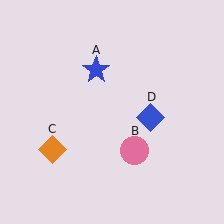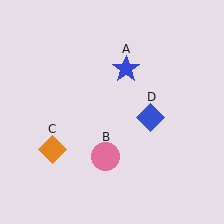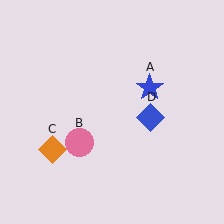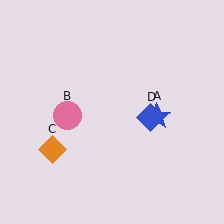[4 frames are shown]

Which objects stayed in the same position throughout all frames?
Orange diamond (object C) and blue diamond (object D) remained stationary.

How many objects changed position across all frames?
2 objects changed position: blue star (object A), pink circle (object B).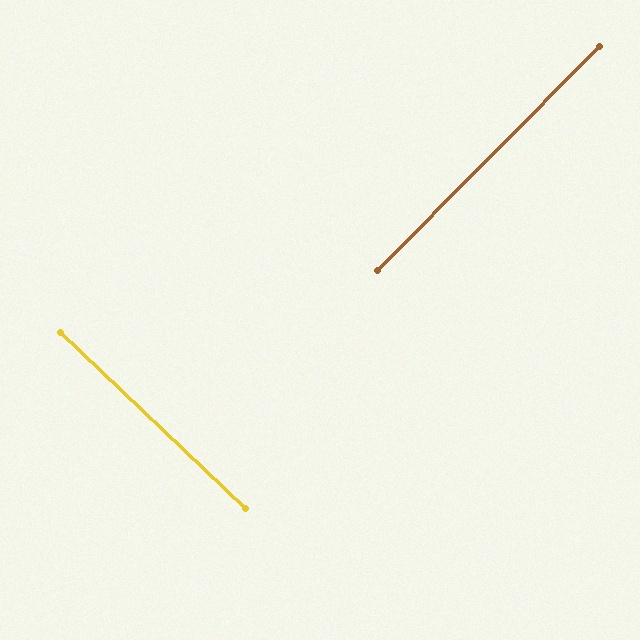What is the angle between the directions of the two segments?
Approximately 89 degrees.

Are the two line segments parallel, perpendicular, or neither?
Perpendicular — they meet at approximately 89°.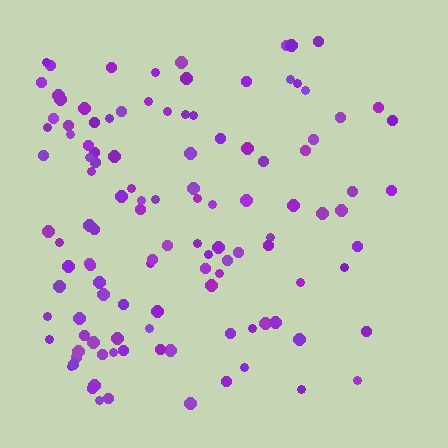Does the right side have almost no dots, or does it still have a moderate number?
Still a moderate number, just noticeably fewer than the left.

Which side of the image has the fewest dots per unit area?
The right.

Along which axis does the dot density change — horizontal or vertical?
Horizontal.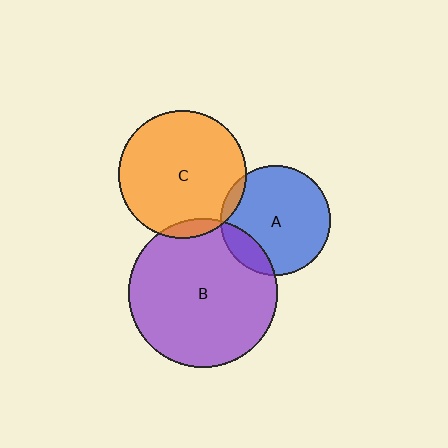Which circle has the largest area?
Circle B (purple).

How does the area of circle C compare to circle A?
Approximately 1.4 times.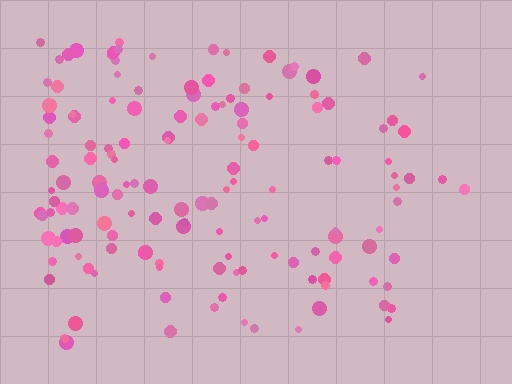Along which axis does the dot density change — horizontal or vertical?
Horizontal.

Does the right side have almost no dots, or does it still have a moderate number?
Still a moderate number, just noticeably fewer than the left.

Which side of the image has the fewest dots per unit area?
The right.